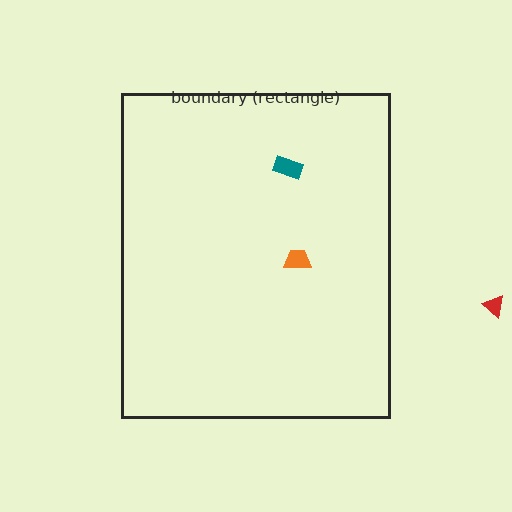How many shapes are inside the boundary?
2 inside, 1 outside.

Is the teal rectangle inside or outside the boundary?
Inside.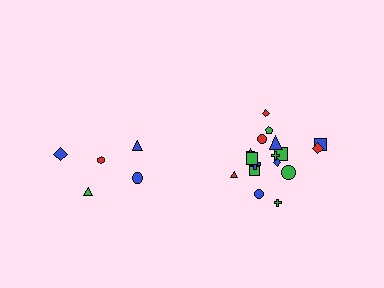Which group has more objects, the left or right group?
The right group.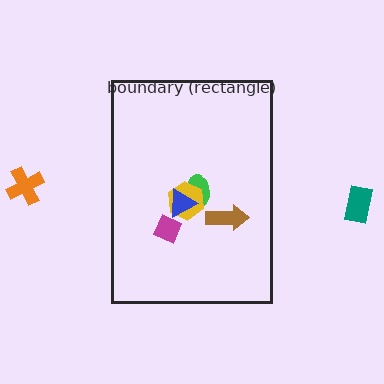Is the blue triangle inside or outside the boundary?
Inside.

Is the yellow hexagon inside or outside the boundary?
Inside.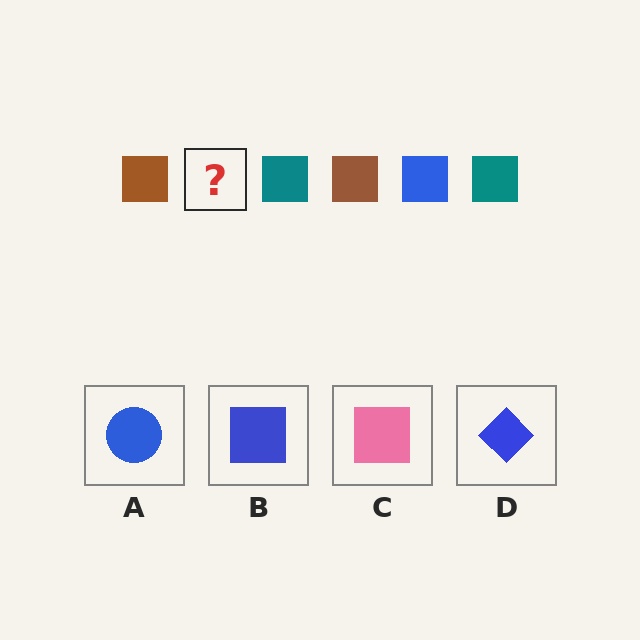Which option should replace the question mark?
Option B.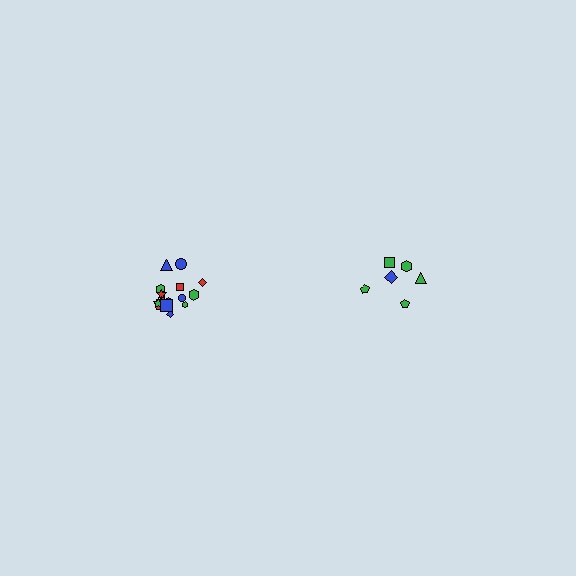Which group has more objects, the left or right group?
The left group.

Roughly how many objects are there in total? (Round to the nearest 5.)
Roughly 20 objects in total.